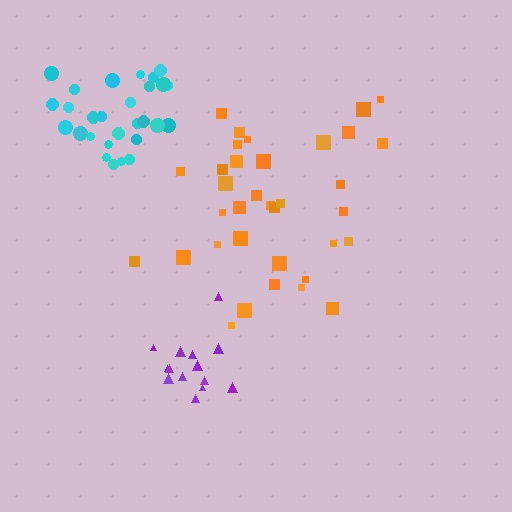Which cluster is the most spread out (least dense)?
Orange.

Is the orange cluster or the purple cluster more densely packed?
Purple.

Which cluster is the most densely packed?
Purple.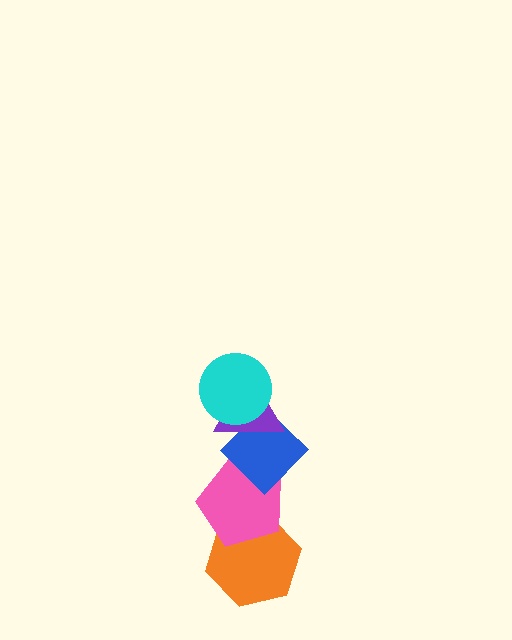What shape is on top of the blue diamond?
The purple triangle is on top of the blue diamond.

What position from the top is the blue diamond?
The blue diamond is 3rd from the top.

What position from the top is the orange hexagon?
The orange hexagon is 5th from the top.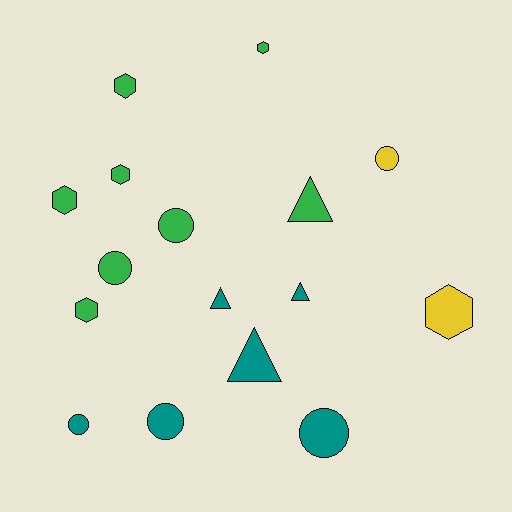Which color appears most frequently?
Green, with 8 objects.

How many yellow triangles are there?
There are no yellow triangles.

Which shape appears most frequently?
Circle, with 6 objects.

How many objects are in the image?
There are 16 objects.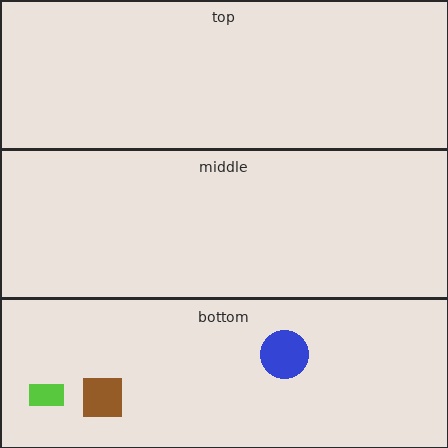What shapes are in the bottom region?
The lime rectangle, the blue circle, the brown square.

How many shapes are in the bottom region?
3.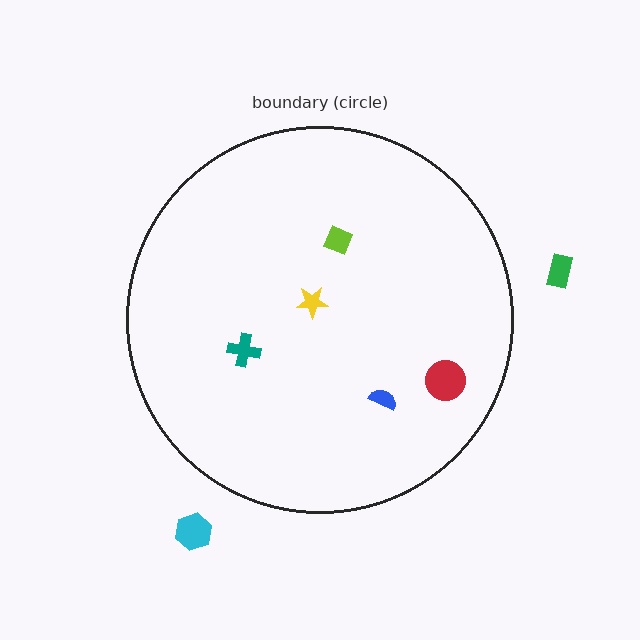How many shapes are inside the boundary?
5 inside, 2 outside.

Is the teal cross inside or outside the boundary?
Inside.